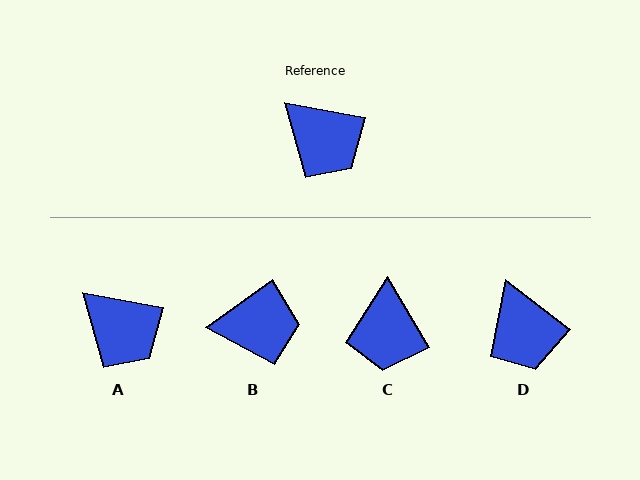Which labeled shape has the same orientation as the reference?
A.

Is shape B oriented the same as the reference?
No, it is off by about 47 degrees.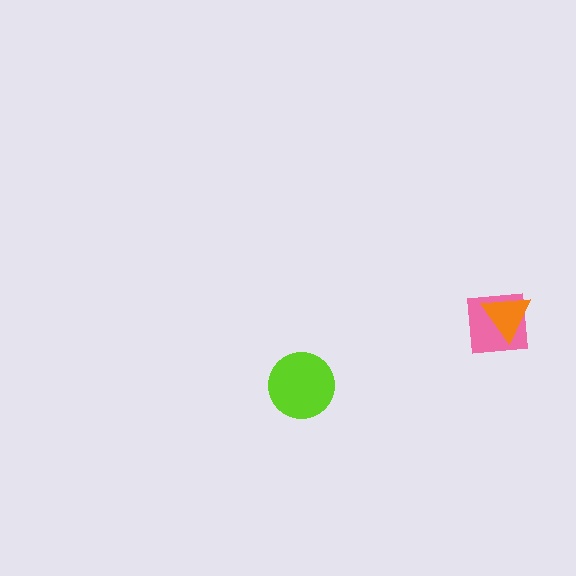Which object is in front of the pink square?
The orange triangle is in front of the pink square.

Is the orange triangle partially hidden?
No, no other shape covers it.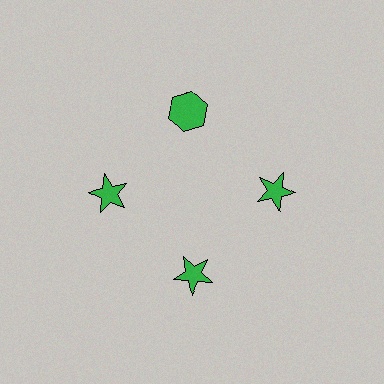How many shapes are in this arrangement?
There are 4 shapes arranged in a ring pattern.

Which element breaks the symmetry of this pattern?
The green hexagon at roughly the 12 o'clock position breaks the symmetry. All other shapes are green stars.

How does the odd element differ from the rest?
It has a different shape: hexagon instead of star.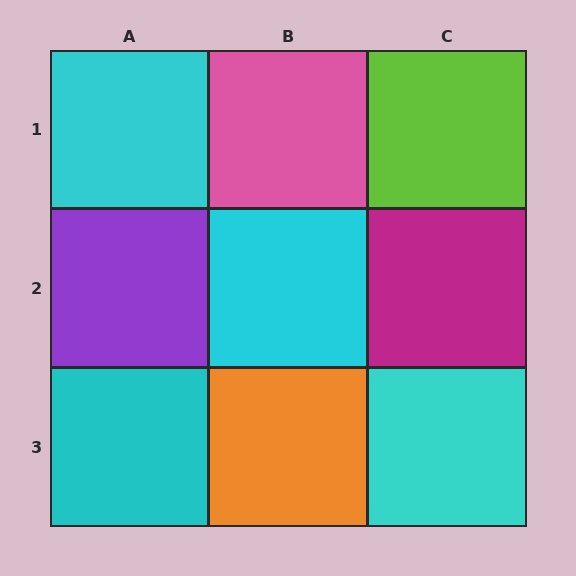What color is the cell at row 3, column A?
Cyan.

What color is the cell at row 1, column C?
Lime.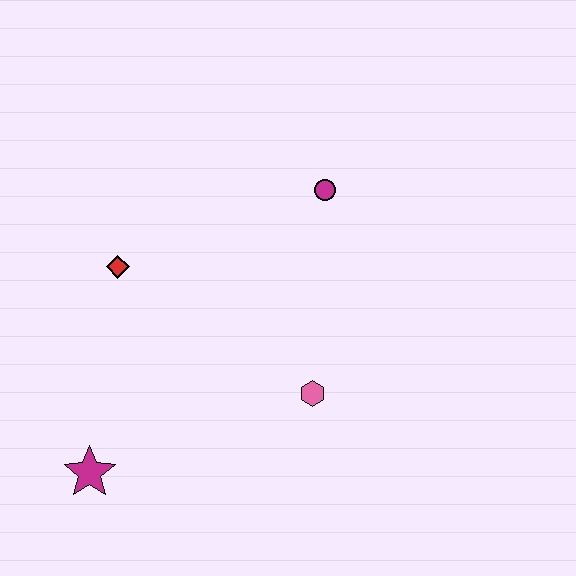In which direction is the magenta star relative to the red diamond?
The magenta star is below the red diamond.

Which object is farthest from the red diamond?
The pink hexagon is farthest from the red diamond.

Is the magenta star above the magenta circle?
No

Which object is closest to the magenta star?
The red diamond is closest to the magenta star.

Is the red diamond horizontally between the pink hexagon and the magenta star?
Yes